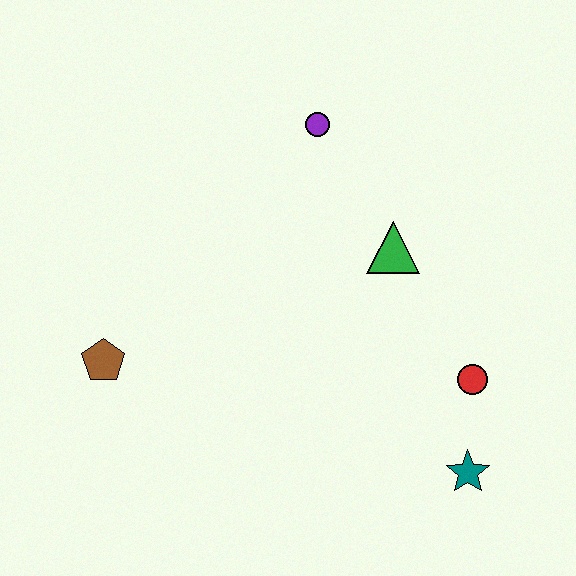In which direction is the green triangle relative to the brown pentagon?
The green triangle is to the right of the brown pentagon.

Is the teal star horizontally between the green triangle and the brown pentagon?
No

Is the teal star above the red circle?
No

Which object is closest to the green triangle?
The purple circle is closest to the green triangle.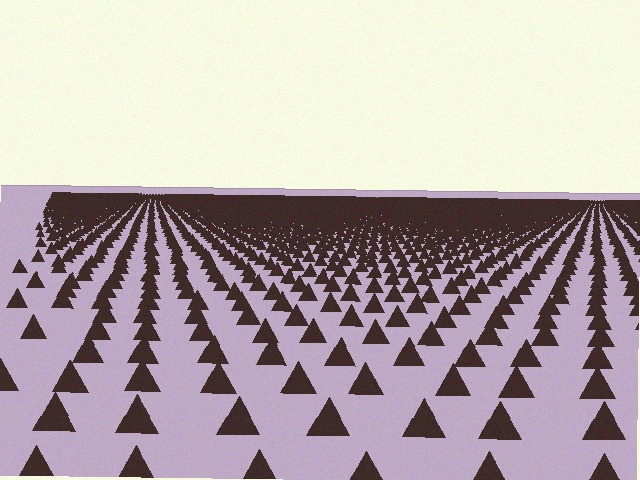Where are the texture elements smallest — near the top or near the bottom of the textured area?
Near the top.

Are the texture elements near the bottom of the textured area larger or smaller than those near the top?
Larger. Near the bottom, elements are closer to the viewer and appear at a bigger on-screen size.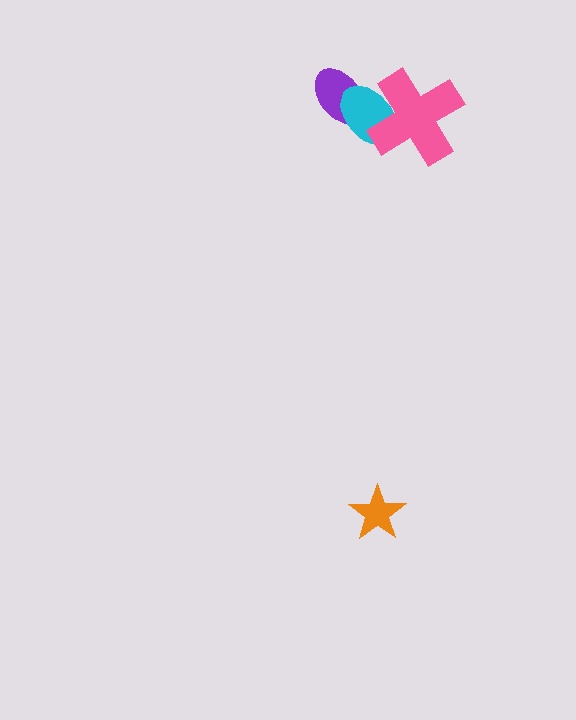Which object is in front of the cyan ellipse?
The pink cross is in front of the cyan ellipse.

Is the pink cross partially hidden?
No, no other shape covers it.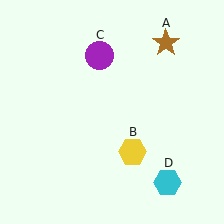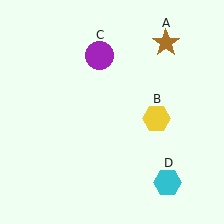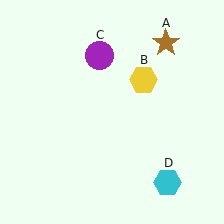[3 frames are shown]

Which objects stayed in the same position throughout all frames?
Brown star (object A) and purple circle (object C) and cyan hexagon (object D) remained stationary.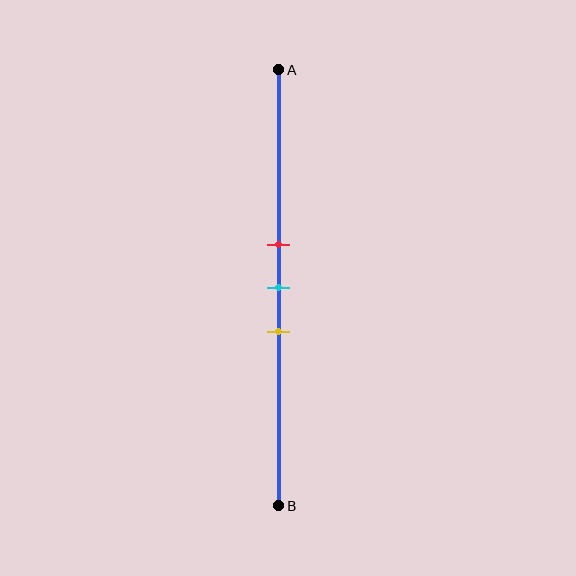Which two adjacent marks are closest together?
The red and cyan marks are the closest adjacent pair.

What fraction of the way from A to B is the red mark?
The red mark is approximately 40% (0.4) of the way from A to B.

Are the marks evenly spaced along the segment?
Yes, the marks are approximately evenly spaced.